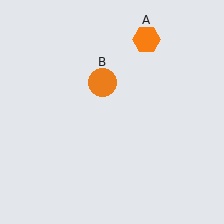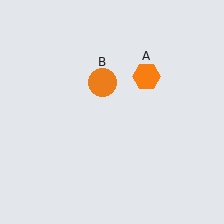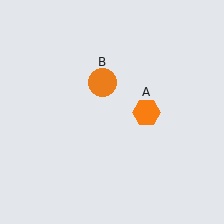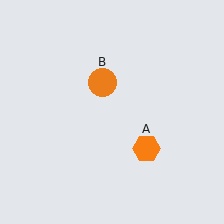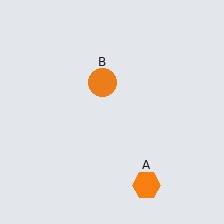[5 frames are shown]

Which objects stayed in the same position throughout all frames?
Orange circle (object B) remained stationary.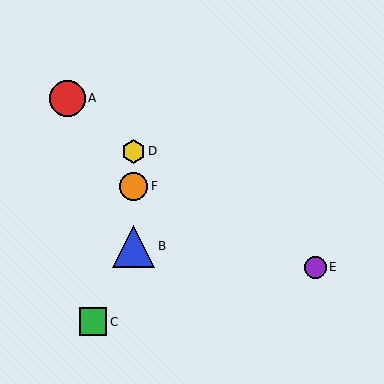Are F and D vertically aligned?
Yes, both are at x≈134.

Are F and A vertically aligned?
No, F is at x≈134 and A is at x≈67.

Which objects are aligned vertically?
Objects B, D, F are aligned vertically.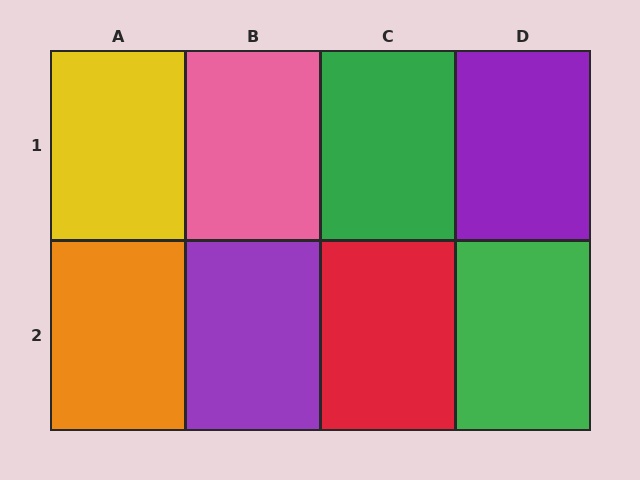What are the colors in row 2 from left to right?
Orange, purple, red, green.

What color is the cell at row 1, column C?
Green.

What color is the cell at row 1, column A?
Yellow.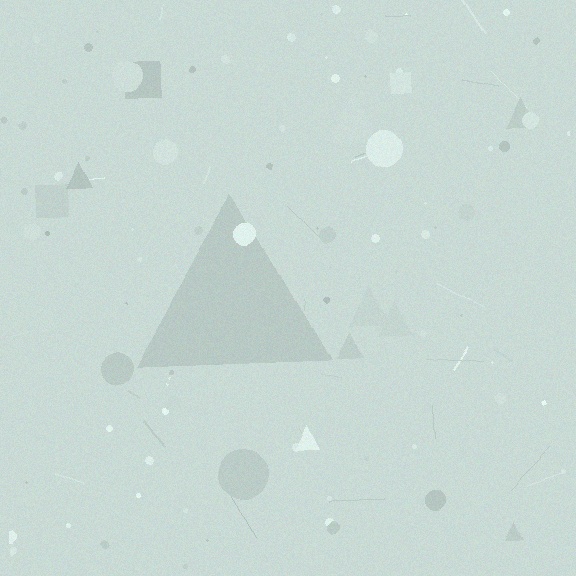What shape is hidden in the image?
A triangle is hidden in the image.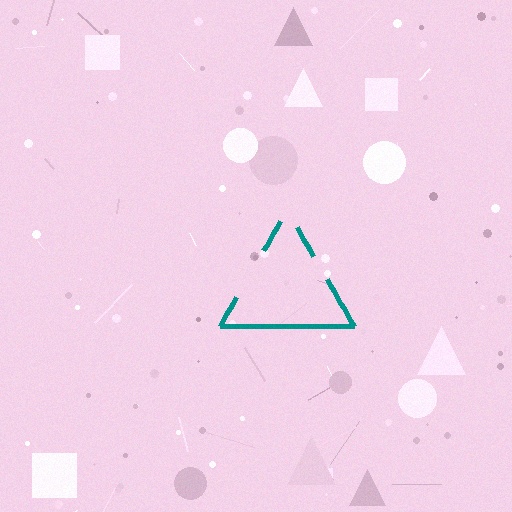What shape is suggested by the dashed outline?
The dashed outline suggests a triangle.